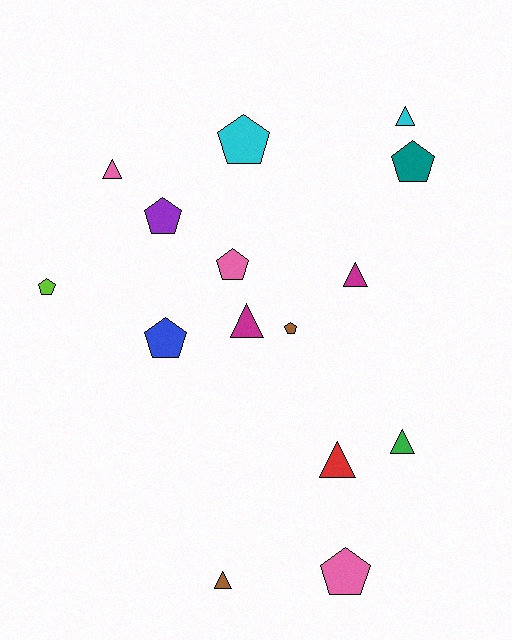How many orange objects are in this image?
There are no orange objects.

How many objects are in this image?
There are 15 objects.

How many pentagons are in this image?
There are 8 pentagons.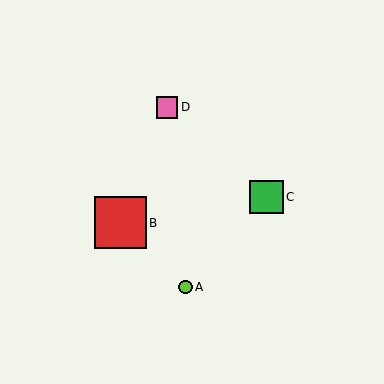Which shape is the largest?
The red square (labeled B) is the largest.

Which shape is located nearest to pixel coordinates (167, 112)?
The pink square (labeled D) at (167, 107) is nearest to that location.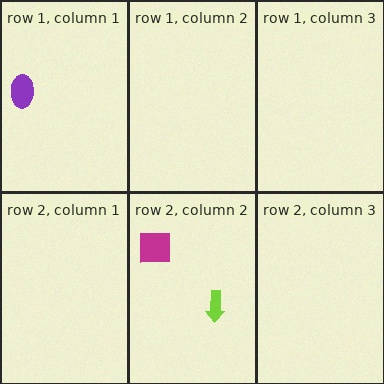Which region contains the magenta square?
The row 2, column 2 region.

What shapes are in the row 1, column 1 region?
The purple ellipse.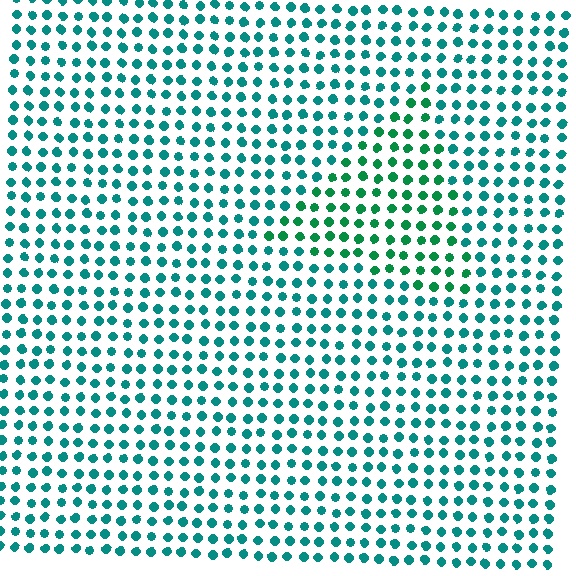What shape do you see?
I see a triangle.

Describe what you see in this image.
The image is filled with small teal elements in a uniform arrangement. A triangle-shaped region is visible where the elements are tinted to a slightly different hue, forming a subtle color boundary.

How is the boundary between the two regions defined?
The boundary is defined purely by a slight shift in hue (about 29 degrees). Spacing, size, and orientation are identical on both sides.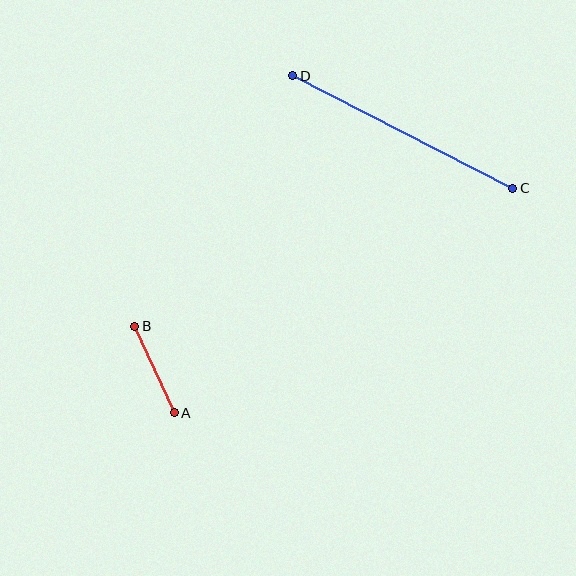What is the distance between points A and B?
The distance is approximately 95 pixels.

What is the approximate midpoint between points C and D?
The midpoint is at approximately (403, 132) pixels.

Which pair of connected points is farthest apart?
Points C and D are farthest apart.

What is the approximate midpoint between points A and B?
The midpoint is at approximately (155, 369) pixels.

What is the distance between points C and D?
The distance is approximately 247 pixels.